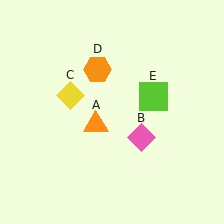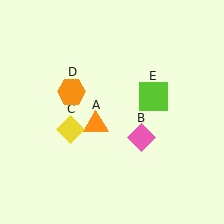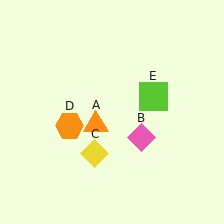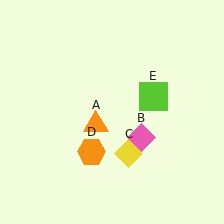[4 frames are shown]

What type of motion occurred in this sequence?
The yellow diamond (object C), orange hexagon (object D) rotated counterclockwise around the center of the scene.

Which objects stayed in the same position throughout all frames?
Orange triangle (object A) and pink diamond (object B) and lime square (object E) remained stationary.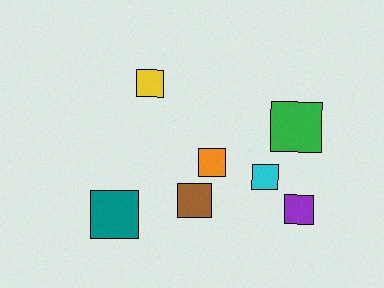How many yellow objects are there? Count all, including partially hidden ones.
There is 1 yellow object.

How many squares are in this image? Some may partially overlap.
There are 7 squares.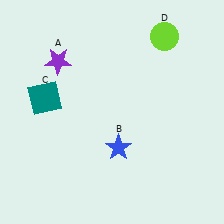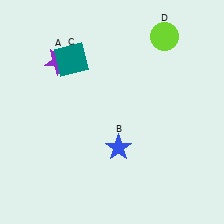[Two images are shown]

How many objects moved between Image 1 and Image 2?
1 object moved between the two images.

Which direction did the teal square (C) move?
The teal square (C) moved up.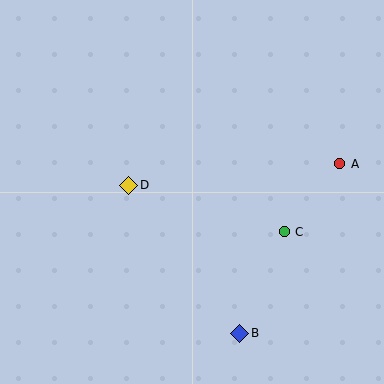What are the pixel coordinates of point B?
Point B is at (240, 333).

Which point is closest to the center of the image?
Point D at (129, 185) is closest to the center.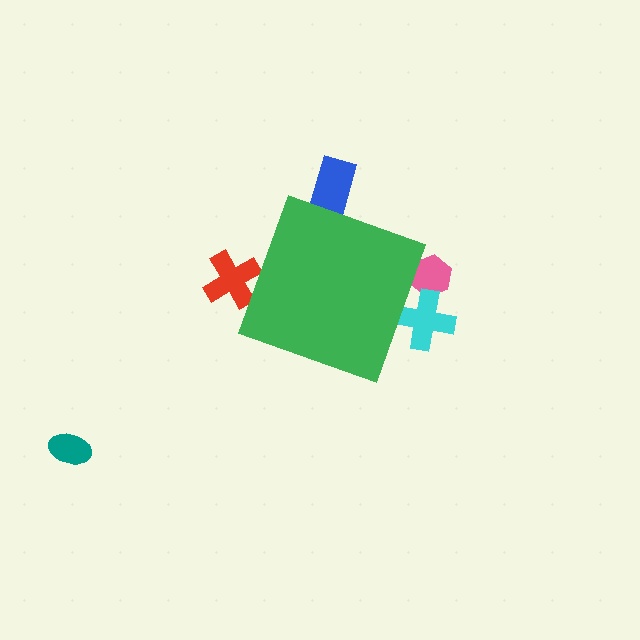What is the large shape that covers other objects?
A green diamond.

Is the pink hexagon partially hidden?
Yes, the pink hexagon is partially hidden behind the green diamond.